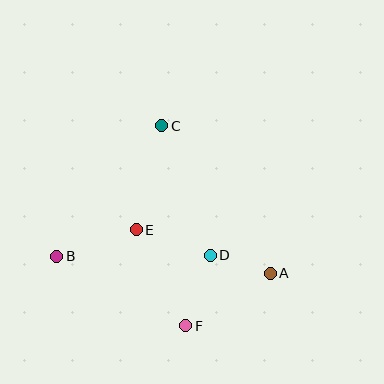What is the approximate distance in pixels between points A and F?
The distance between A and F is approximately 100 pixels.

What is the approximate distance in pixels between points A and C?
The distance between A and C is approximately 183 pixels.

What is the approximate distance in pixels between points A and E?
The distance between A and E is approximately 141 pixels.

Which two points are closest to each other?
Points A and D are closest to each other.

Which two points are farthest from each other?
Points A and B are farthest from each other.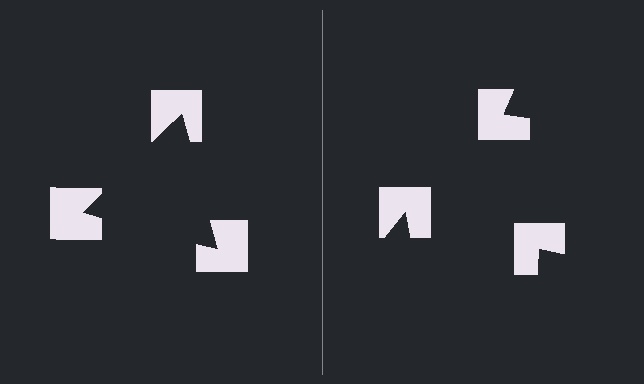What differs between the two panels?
The notched squares are positioned identically on both sides; only the wedge orientations differ. On the left they align to a triangle; on the right they are misaligned.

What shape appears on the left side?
An illusory triangle.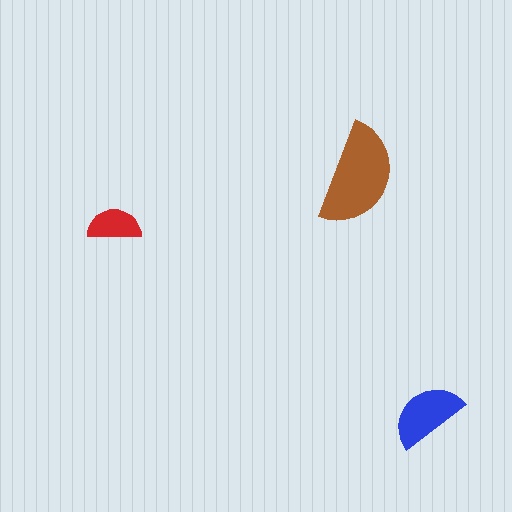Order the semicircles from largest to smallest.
the brown one, the blue one, the red one.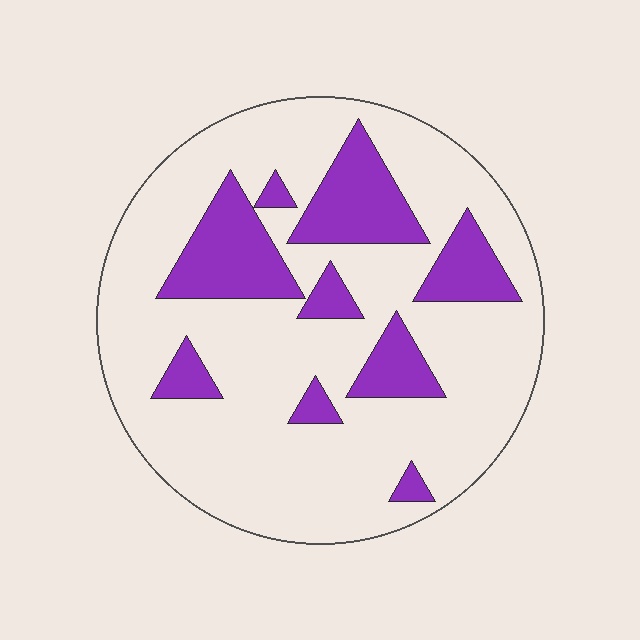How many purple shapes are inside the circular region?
9.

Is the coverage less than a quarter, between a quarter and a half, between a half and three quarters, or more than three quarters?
Less than a quarter.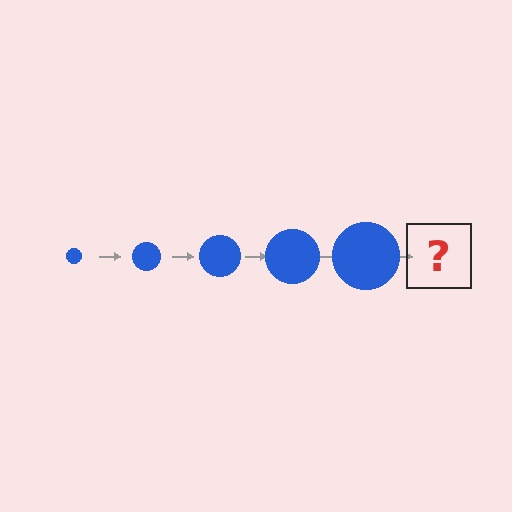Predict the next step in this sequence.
The next step is a blue circle, larger than the previous one.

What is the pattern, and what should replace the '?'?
The pattern is that the circle gets progressively larger each step. The '?' should be a blue circle, larger than the previous one.